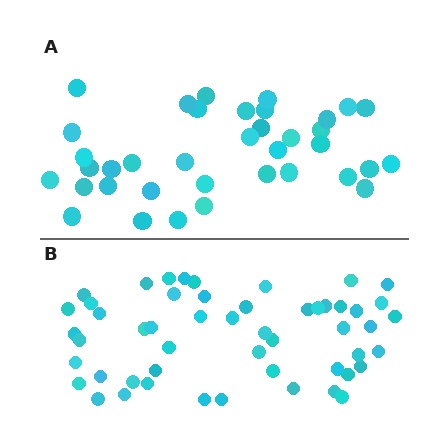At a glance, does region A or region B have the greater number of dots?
Region B (the bottom region) has more dots.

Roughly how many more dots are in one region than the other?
Region B has approximately 15 more dots than region A.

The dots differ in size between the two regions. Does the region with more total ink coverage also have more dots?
No. Region A has more total ink coverage because its dots are larger, but region B actually contains more individual dots. Total area can be misleading — the number of items is what matters here.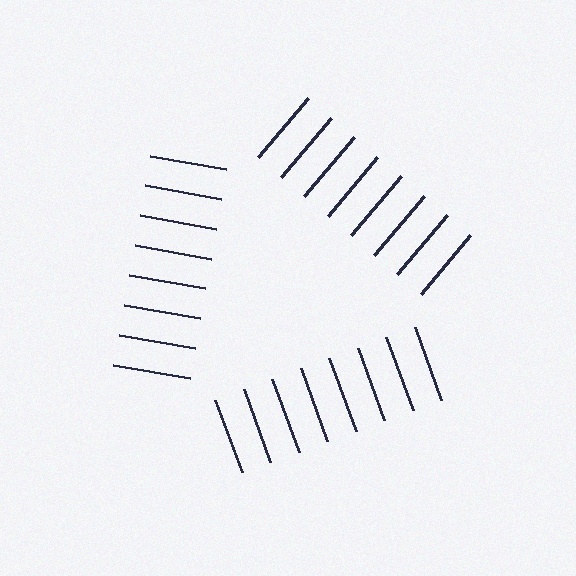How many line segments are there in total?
24 — 8 along each of the 3 edges.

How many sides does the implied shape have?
3 sides — the line-ends trace a triangle.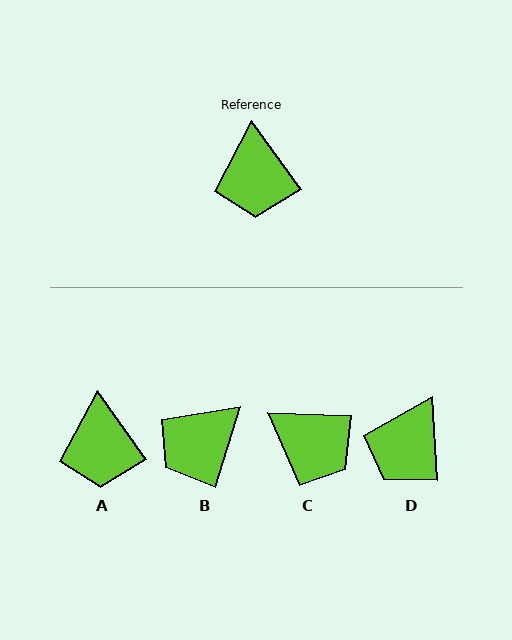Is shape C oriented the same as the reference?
No, it is off by about 52 degrees.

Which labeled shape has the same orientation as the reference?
A.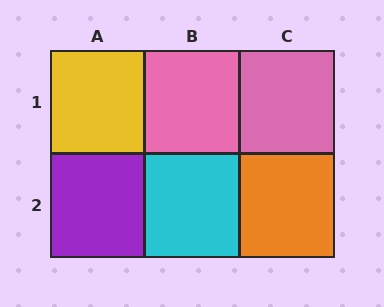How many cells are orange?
1 cell is orange.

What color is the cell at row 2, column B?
Cyan.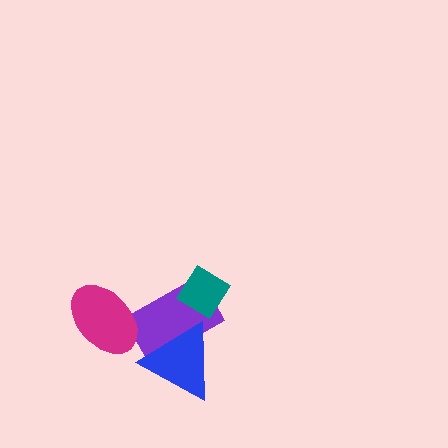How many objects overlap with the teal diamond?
1 object overlaps with the teal diamond.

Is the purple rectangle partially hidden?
Yes, it is partially covered by another shape.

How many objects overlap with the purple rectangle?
3 objects overlap with the purple rectangle.